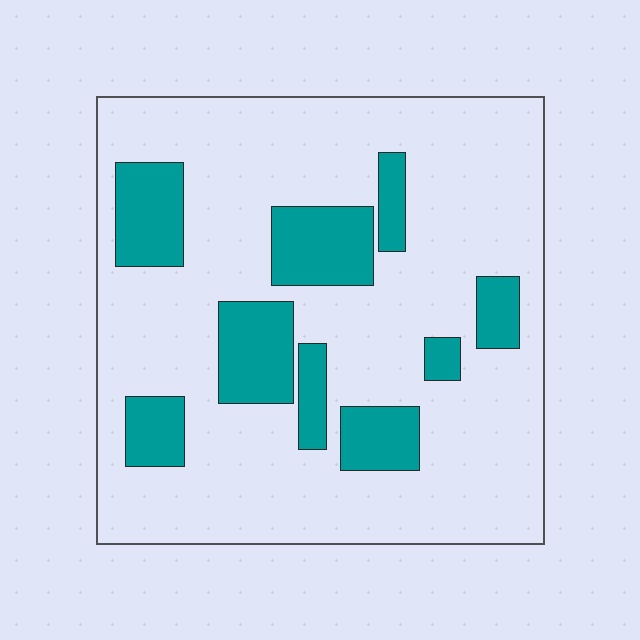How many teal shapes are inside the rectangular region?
9.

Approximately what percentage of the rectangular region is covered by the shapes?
Approximately 20%.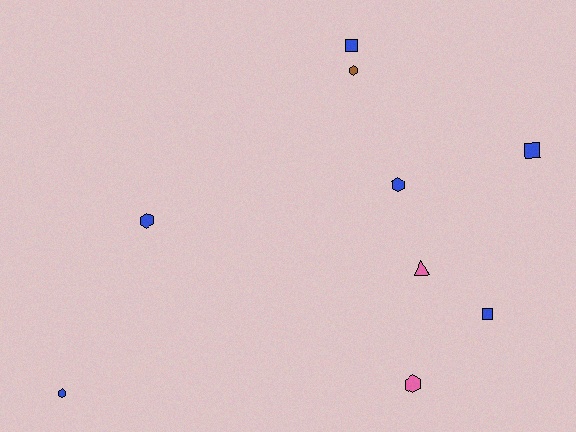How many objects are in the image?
There are 9 objects.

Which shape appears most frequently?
Hexagon, with 5 objects.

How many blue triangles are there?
There are no blue triangles.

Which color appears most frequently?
Blue, with 6 objects.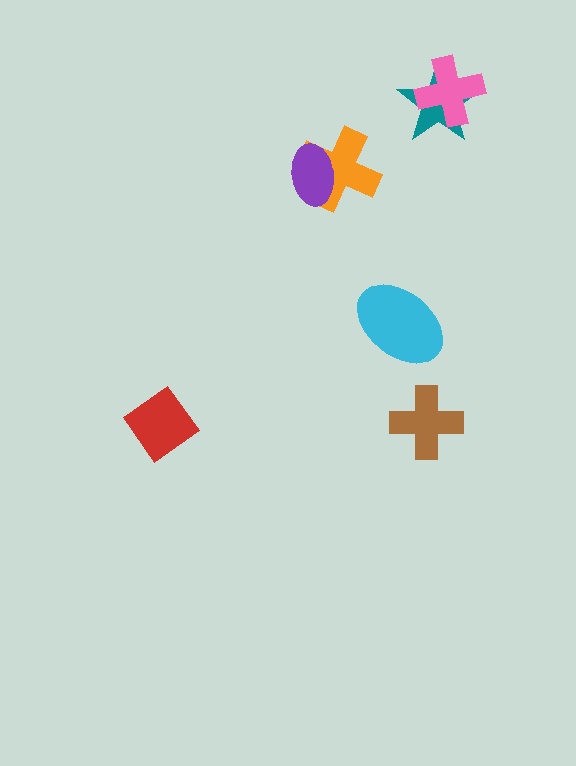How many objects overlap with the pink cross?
1 object overlaps with the pink cross.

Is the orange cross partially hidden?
Yes, it is partially covered by another shape.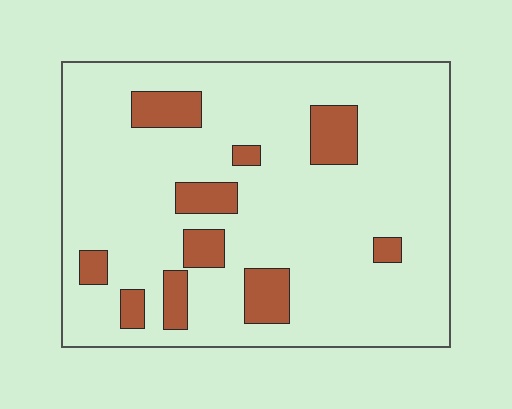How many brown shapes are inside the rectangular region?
10.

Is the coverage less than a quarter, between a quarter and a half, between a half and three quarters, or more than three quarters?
Less than a quarter.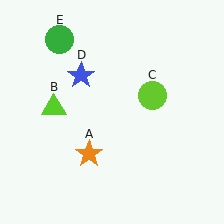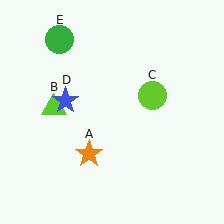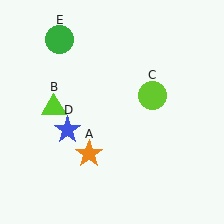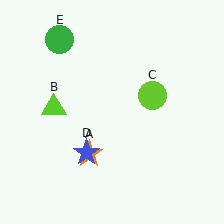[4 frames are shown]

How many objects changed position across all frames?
1 object changed position: blue star (object D).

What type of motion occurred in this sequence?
The blue star (object D) rotated counterclockwise around the center of the scene.